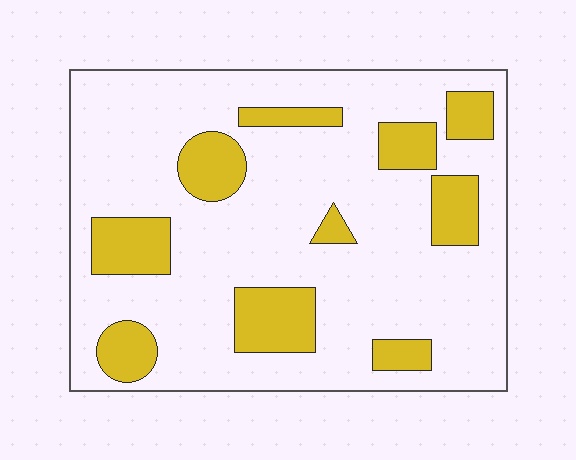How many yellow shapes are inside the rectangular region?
10.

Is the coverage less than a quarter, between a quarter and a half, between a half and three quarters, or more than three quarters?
Less than a quarter.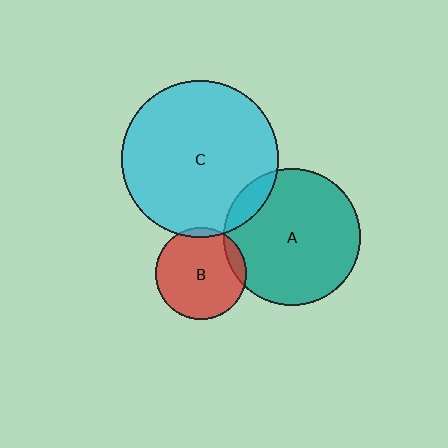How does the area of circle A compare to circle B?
Approximately 2.2 times.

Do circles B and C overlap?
Yes.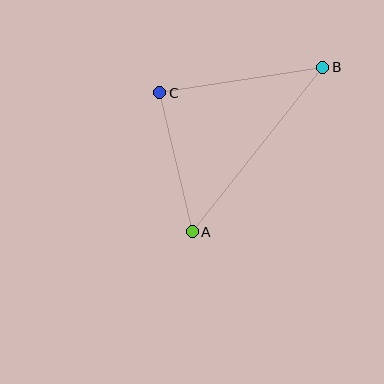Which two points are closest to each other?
Points A and C are closest to each other.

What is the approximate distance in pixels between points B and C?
The distance between B and C is approximately 165 pixels.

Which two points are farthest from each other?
Points A and B are farthest from each other.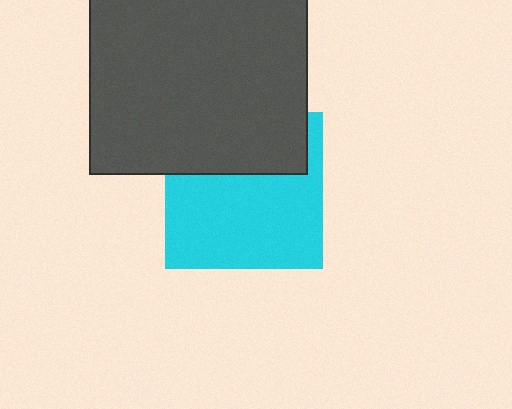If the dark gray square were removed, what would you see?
You would see the complete cyan square.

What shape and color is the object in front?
The object in front is a dark gray square.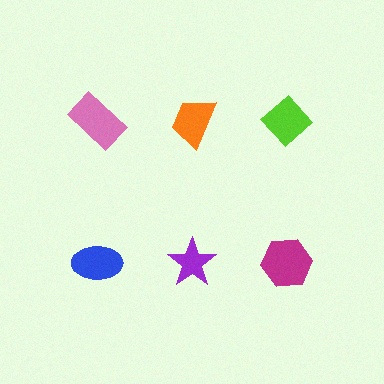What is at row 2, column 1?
A blue ellipse.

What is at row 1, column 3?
A lime diamond.